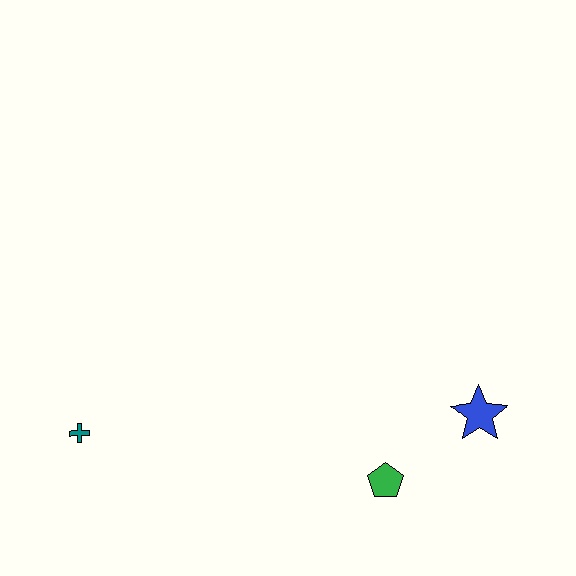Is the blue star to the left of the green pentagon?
No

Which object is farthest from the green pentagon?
The teal cross is farthest from the green pentagon.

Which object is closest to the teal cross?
The green pentagon is closest to the teal cross.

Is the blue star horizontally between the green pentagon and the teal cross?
No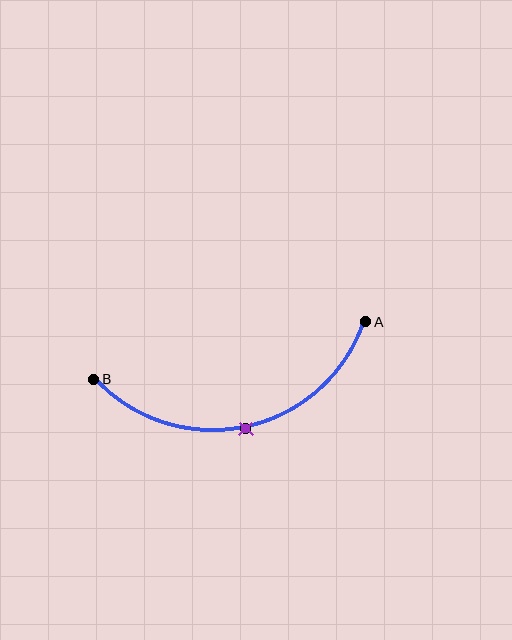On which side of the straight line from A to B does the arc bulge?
The arc bulges below the straight line connecting A and B.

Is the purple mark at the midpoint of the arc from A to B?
Yes. The purple mark lies on the arc at equal arc-length from both A and B — it is the arc midpoint.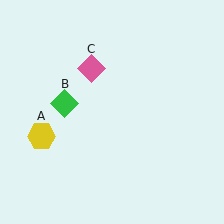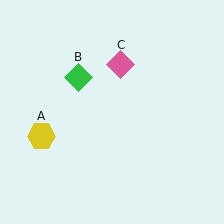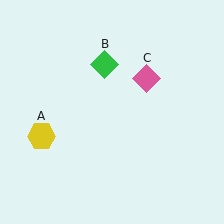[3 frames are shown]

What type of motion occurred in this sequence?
The green diamond (object B), pink diamond (object C) rotated clockwise around the center of the scene.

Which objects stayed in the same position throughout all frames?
Yellow hexagon (object A) remained stationary.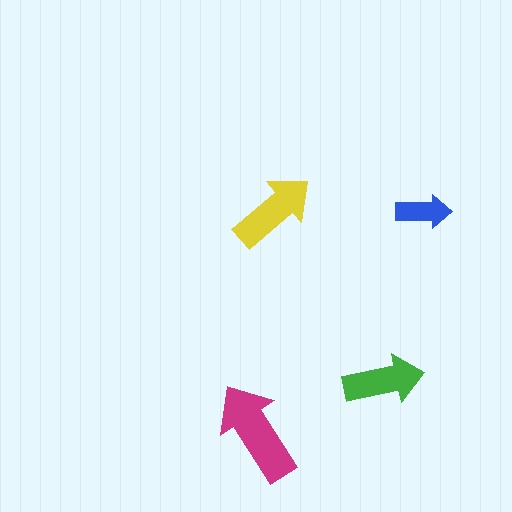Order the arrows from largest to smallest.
the magenta one, the yellow one, the green one, the blue one.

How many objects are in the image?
There are 4 objects in the image.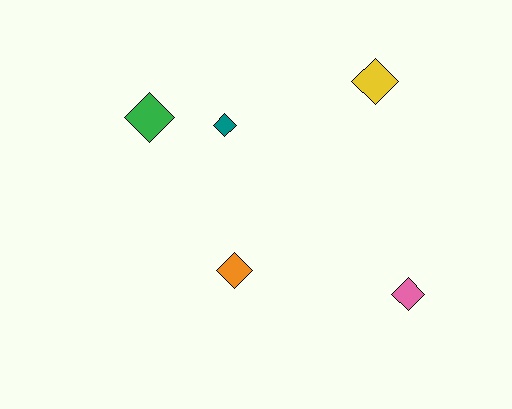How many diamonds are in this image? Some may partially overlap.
There are 5 diamonds.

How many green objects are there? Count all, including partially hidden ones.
There is 1 green object.